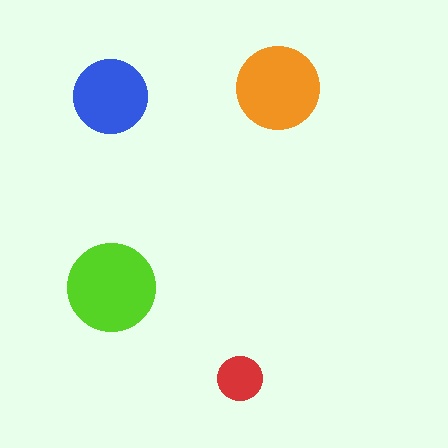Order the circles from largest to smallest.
the lime one, the orange one, the blue one, the red one.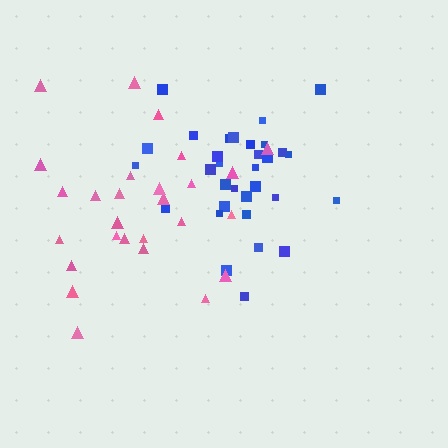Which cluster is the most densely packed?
Blue.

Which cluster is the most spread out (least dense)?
Pink.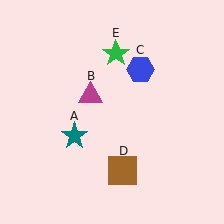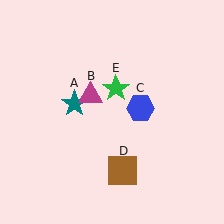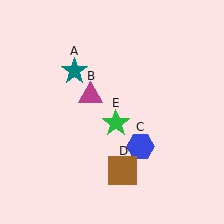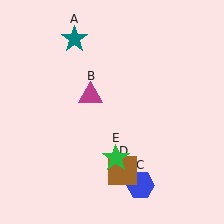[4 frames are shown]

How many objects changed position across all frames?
3 objects changed position: teal star (object A), blue hexagon (object C), green star (object E).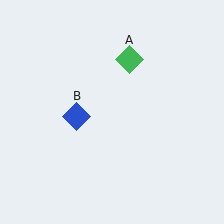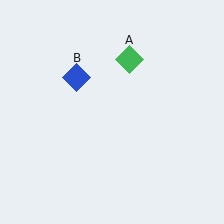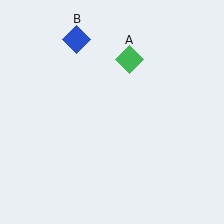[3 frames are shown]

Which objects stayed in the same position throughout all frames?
Green diamond (object A) remained stationary.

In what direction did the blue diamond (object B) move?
The blue diamond (object B) moved up.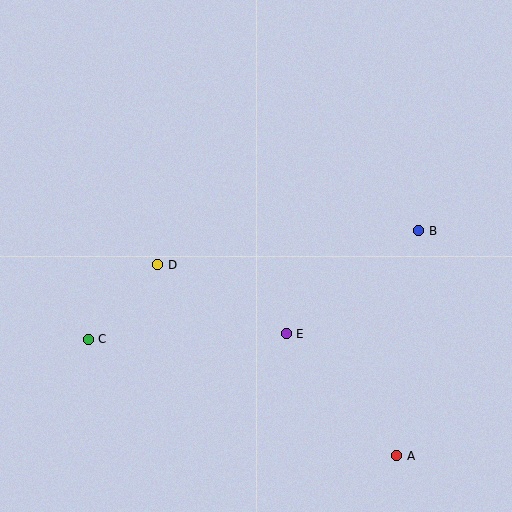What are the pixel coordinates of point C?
Point C is at (88, 339).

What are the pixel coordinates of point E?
Point E is at (286, 334).